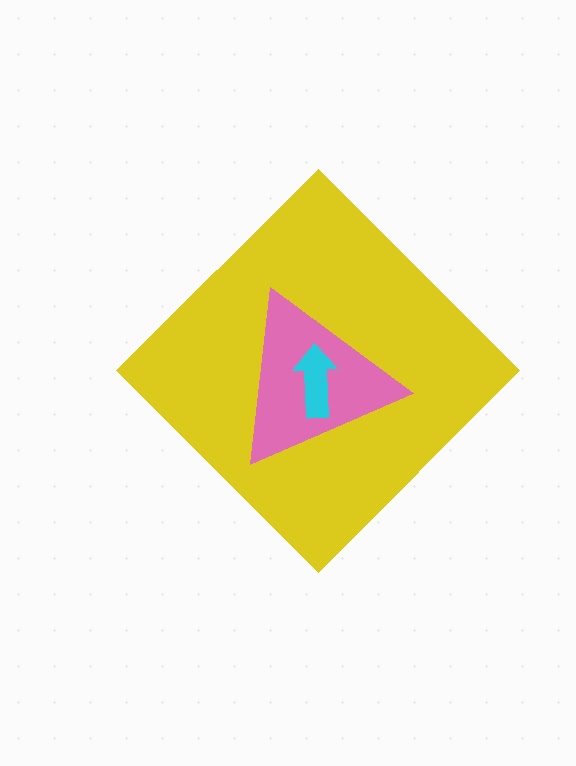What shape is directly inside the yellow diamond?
The pink triangle.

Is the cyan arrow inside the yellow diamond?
Yes.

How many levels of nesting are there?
3.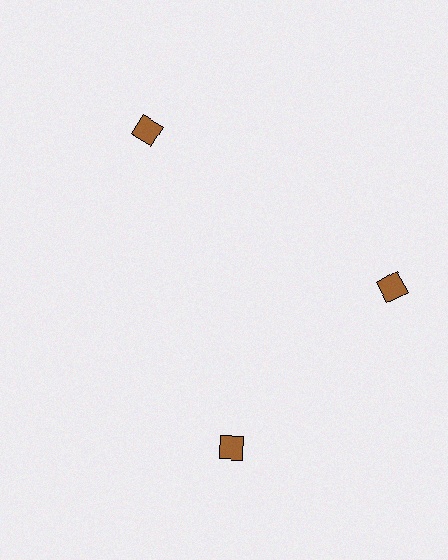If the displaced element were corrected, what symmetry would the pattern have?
It would have 3-fold rotational symmetry — the pattern would map onto itself every 120 degrees.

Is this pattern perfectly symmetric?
No. The 3 brown squares are arranged in a ring, but one element near the 7 o'clock position is rotated out of alignment along the ring, breaking the 3-fold rotational symmetry.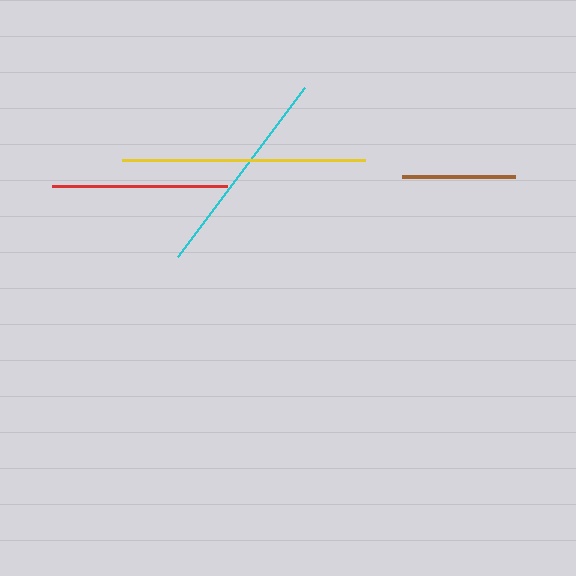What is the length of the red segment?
The red segment is approximately 175 pixels long.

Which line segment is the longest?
The yellow line is the longest at approximately 243 pixels.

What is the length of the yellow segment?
The yellow segment is approximately 243 pixels long.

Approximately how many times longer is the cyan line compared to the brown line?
The cyan line is approximately 1.9 times the length of the brown line.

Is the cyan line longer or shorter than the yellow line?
The yellow line is longer than the cyan line.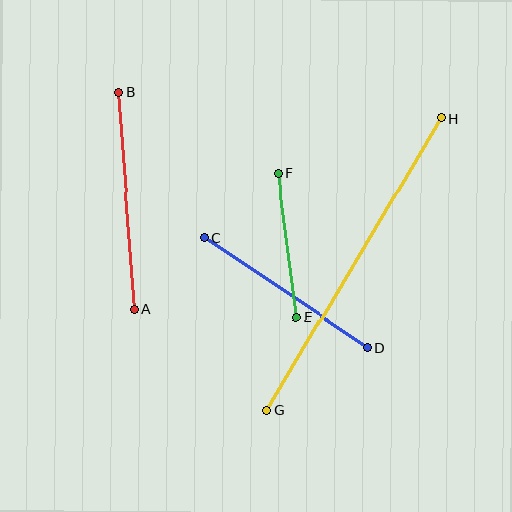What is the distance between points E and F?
The distance is approximately 145 pixels.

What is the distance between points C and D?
The distance is approximately 197 pixels.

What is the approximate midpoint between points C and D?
The midpoint is at approximately (286, 292) pixels.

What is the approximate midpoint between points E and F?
The midpoint is at approximately (287, 246) pixels.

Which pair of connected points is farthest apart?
Points G and H are farthest apart.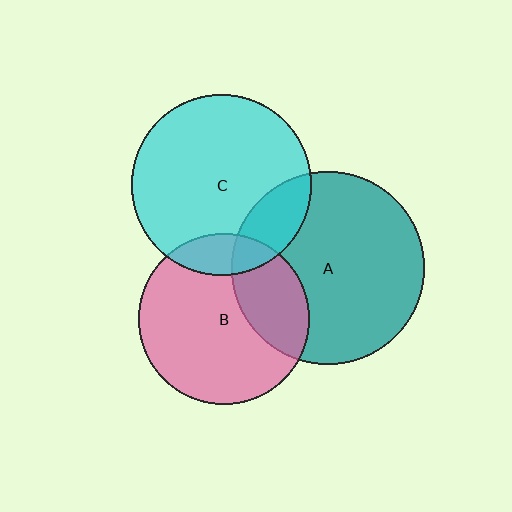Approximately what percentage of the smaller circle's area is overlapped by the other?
Approximately 30%.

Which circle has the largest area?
Circle A (teal).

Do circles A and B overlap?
Yes.